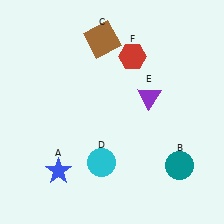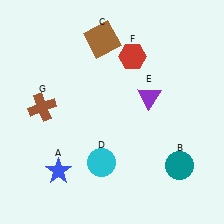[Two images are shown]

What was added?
A brown cross (G) was added in Image 2.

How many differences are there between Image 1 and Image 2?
There is 1 difference between the two images.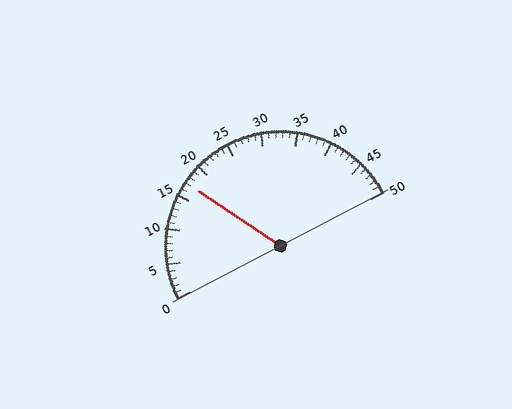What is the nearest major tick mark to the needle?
The nearest major tick mark is 15.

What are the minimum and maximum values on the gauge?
The gauge ranges from 0 to 50.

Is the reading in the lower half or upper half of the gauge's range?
The reading is in the lower half of the range (0 to 50).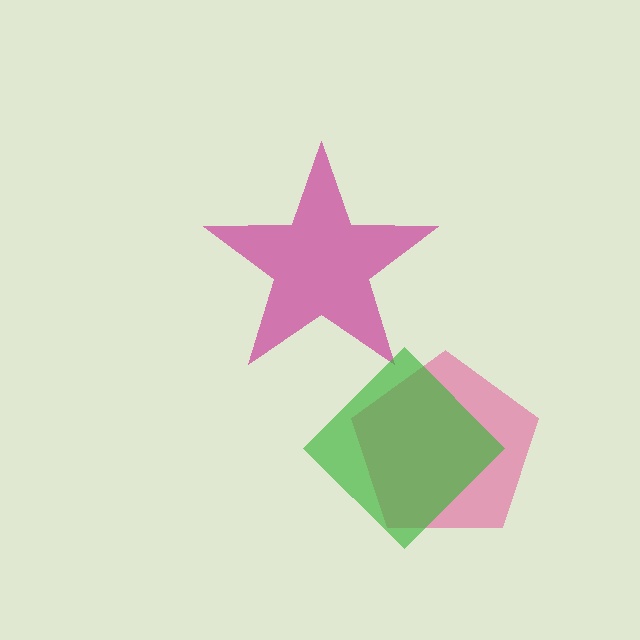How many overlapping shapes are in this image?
There are 3 overlapping shapes in the image.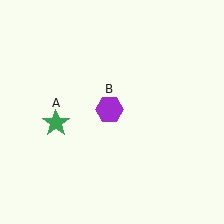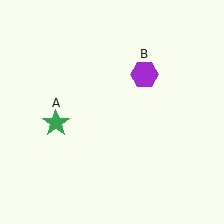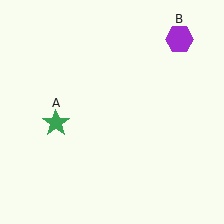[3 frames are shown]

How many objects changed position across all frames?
1 object changed position: purple hexagon (object B).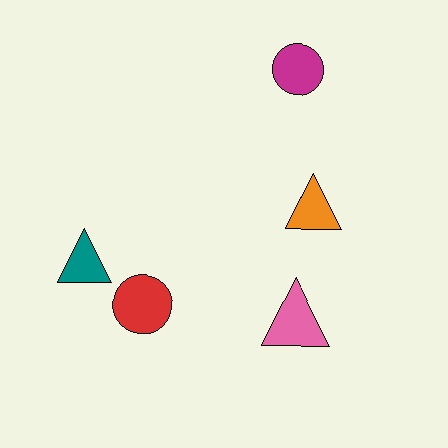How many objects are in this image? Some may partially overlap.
There are 5 objects.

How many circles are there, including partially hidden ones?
There are 2 circles.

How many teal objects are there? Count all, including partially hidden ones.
There is 1 teal object.